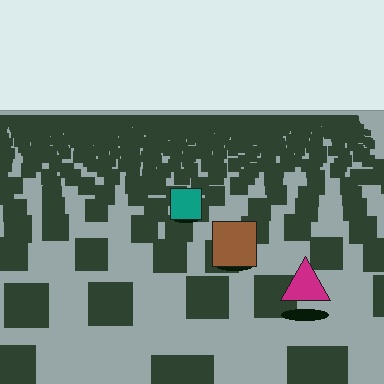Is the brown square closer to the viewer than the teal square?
Yes. The brown square is closer — you can tell from the texture gradient: the ground texture is coarser near it.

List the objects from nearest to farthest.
From nearest to farthest: the magenta triangle, the brown square, the teal square.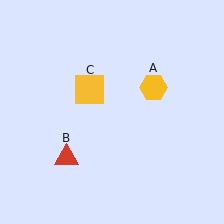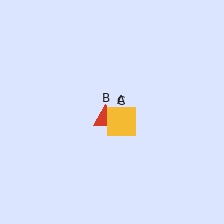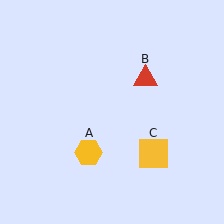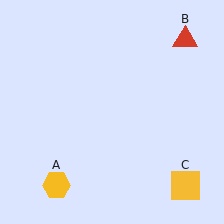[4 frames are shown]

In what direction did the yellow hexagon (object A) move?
The yellow hexagon (object A) moved down and to the left.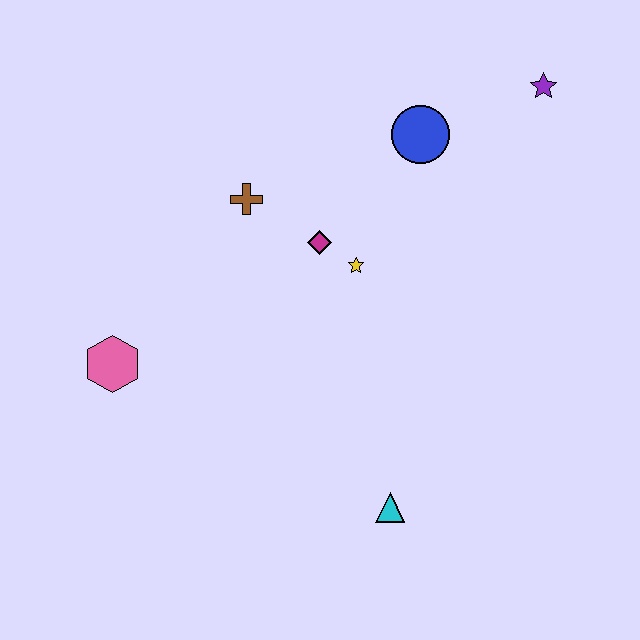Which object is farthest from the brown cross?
The cyan triangle is farthest from the brown cross.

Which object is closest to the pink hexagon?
The brown cross is closest to the pink hexagon.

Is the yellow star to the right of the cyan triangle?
No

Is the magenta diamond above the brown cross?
No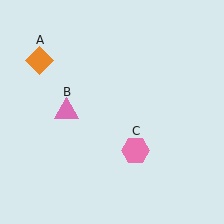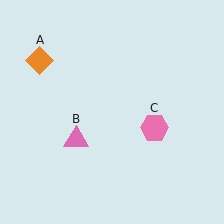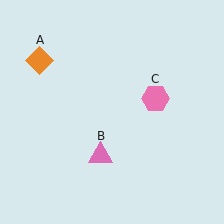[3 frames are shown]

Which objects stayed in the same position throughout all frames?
Orange diamond (object A) remained stationary.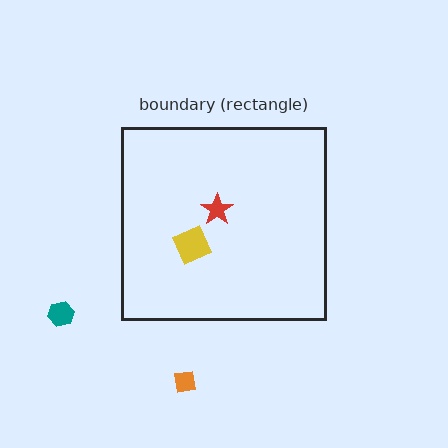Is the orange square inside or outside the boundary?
Outside.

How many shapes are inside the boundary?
2 inside, 2 outside.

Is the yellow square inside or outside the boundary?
Inside.